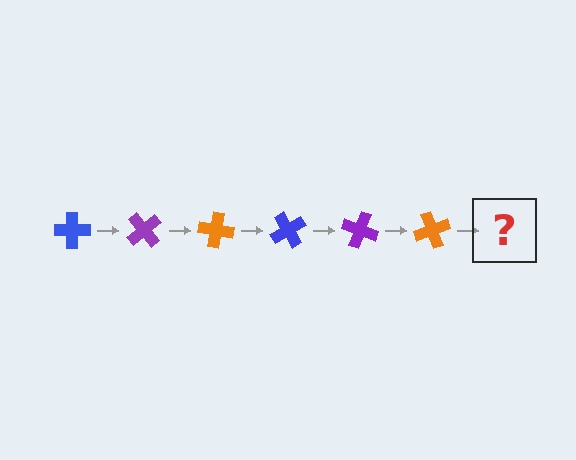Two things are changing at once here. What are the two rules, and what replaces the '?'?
The two rules are that it rotates 50 degrees each step and the color cycles through blue, purple, and orange. The '?' should be a blue cross, rotated 300 degrees from the start.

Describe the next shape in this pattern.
It should be a blue cross, rotated 300 degrees from the start.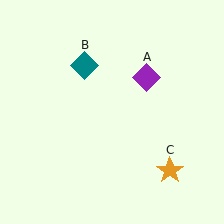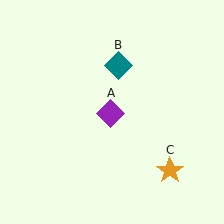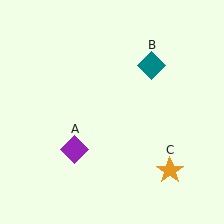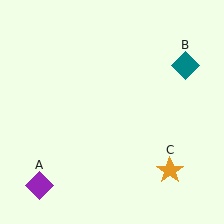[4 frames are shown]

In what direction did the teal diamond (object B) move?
The teal diamond (object B) moved right.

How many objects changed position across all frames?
2 objects changed position: purple diamond (object A), teal diamond (object B).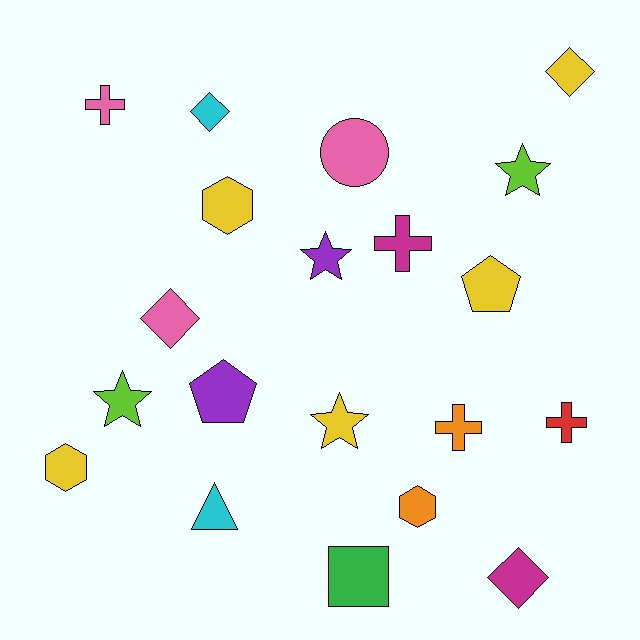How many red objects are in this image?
There is 1 red object.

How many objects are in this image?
There are 20 objects.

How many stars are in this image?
There are 4 stars.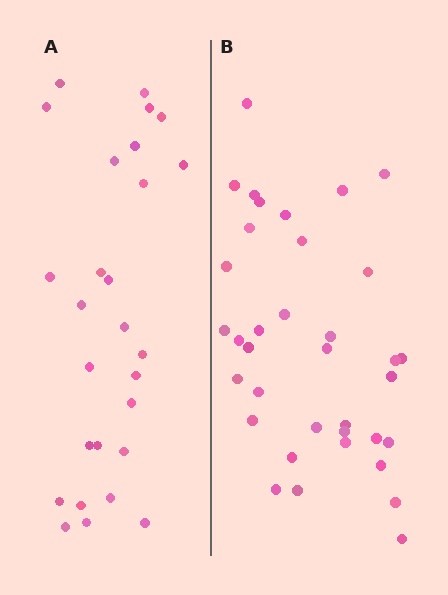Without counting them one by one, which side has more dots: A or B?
Region B (the right region) has more dots.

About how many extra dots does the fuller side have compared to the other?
Region B has roughly 8 or so more dots than region A.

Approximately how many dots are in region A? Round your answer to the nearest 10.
About 30 dots. (The exact count is 27, which rounds to 30.)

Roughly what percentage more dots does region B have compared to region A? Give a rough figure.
About 35% more.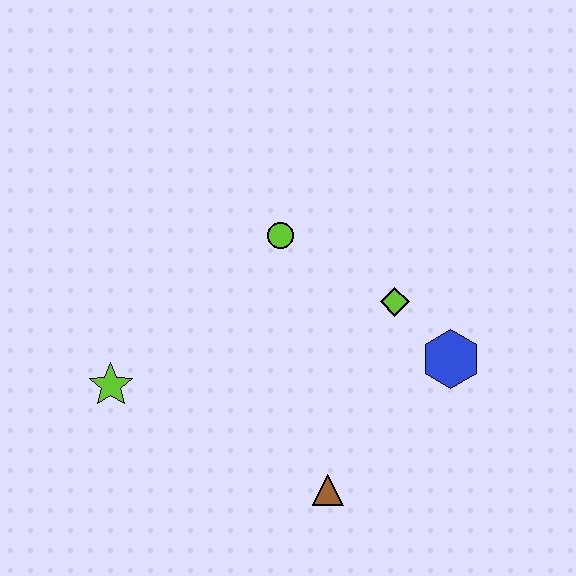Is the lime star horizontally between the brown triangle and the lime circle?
No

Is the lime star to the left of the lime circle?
Yes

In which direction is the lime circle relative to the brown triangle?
The lime circle is above the brown triangle.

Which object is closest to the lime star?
The lime circle is closest to the lime star.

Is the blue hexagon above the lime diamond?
No